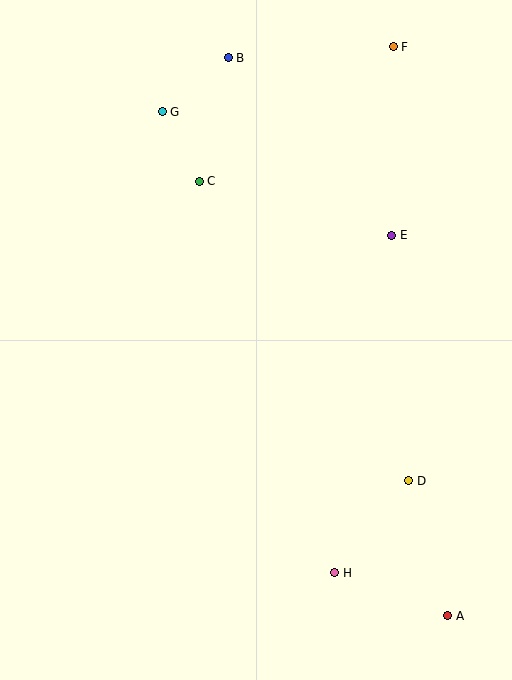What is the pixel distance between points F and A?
The distance between F and A is 572 pixels.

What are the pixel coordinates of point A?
Point A is at (448, 616).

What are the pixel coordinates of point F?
Point F is at (393, 47).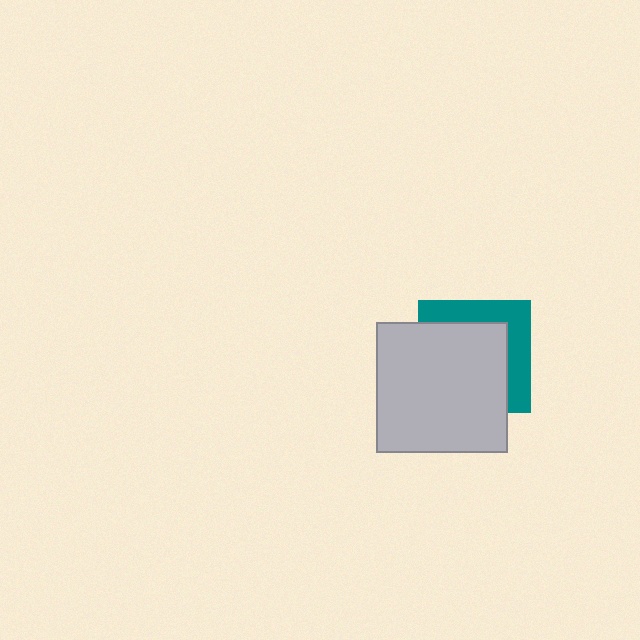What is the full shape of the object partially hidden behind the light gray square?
The partially hidden object is a teal square.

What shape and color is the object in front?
The object in front is a light gray square.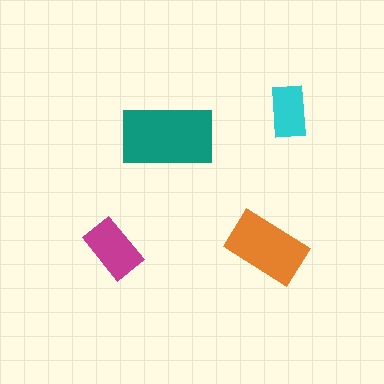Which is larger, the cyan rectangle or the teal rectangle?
The teal one.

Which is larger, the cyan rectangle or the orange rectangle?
The orange one.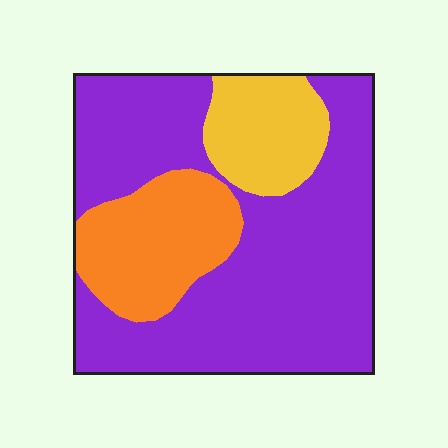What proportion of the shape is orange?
Orange takes up about one fifth (1/5) of the shape.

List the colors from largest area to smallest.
From largest to smallest: purple, orange, yellow.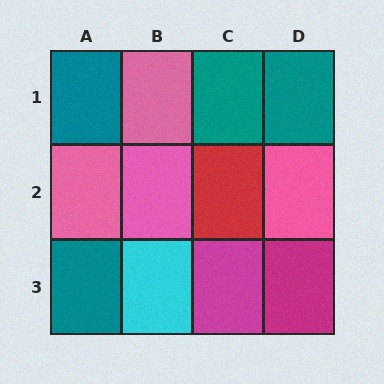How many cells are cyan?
1 cell is cyan.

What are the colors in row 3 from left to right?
Teal, cyan, magenta, magenta.